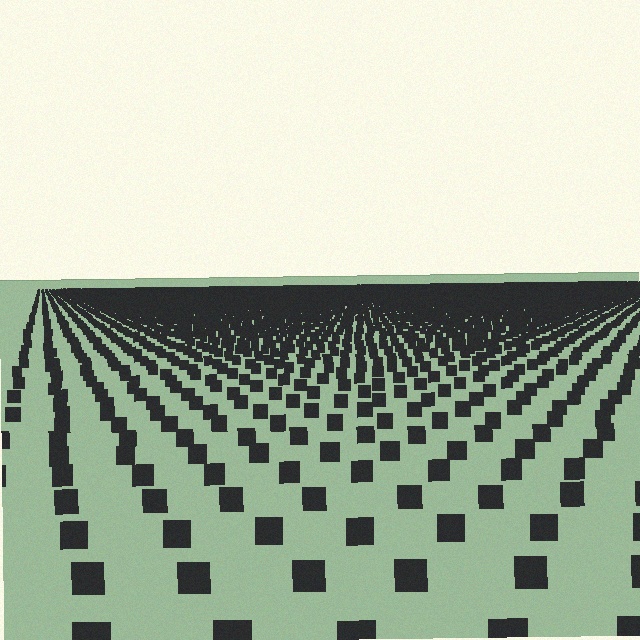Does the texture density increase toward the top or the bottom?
Density increases toward the top.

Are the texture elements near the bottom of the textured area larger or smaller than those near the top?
Larger. Near the bottom, elements are closer to the viewer and appear at a bigger on-screen size.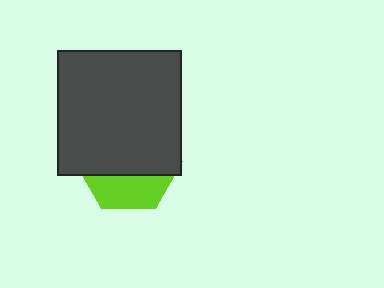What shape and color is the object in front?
The object in front is a dark gray square.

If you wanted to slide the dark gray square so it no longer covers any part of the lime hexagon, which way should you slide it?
Slide it up — that is the most direct way to separate the two shapes.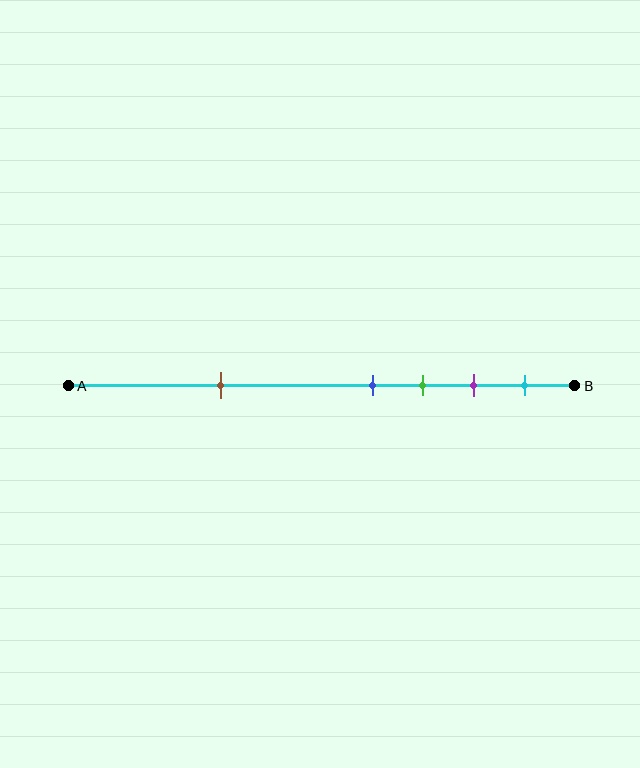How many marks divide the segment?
There are 5 marks dividing the segment.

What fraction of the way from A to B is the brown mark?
The brown mark is approximately 30% (0.3) of the way from A to B.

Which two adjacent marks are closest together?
The blue and green marks are the closest adjacent pair.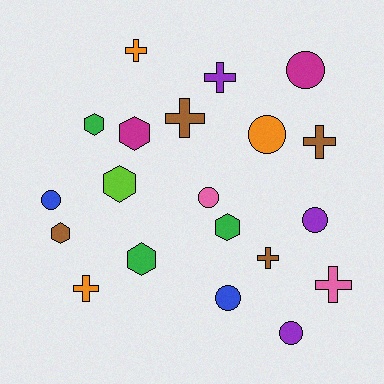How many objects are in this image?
There are 20 objects.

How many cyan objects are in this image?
There are no cyan objects.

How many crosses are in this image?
There are 7 crosses.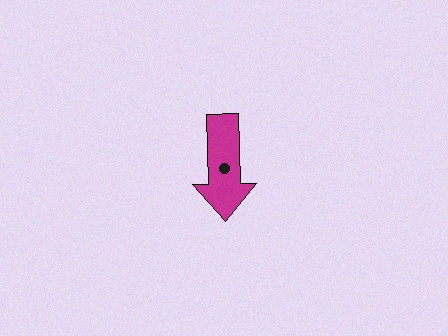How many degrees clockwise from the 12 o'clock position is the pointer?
Approximately 179 degrees.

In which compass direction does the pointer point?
South.